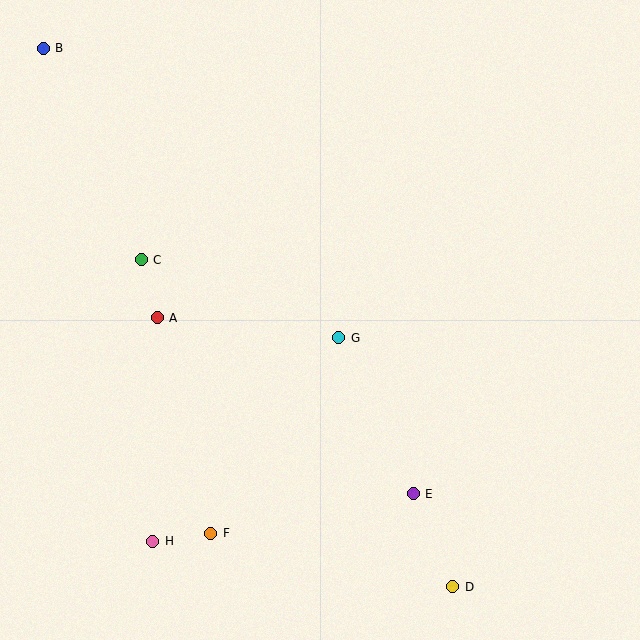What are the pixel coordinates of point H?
Point H is at (153, 541).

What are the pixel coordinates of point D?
Point D is at (453, 587).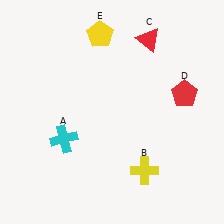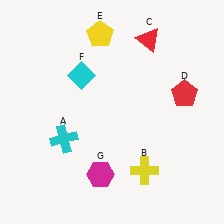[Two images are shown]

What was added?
A cyan diamond (F), a magenta hexagon (G) were added in Image 2.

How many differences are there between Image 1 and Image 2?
There are 2 differences between the two images.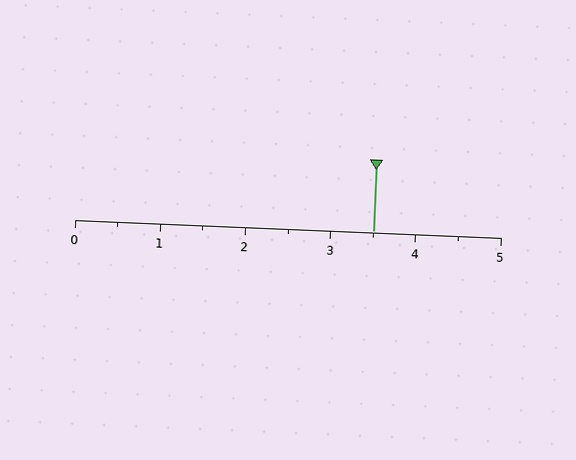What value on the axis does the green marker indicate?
The marker indicates approximately 3.5.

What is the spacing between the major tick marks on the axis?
The major ticks are spaced 1 apart.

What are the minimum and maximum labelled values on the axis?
The axis runs from 0 to 5.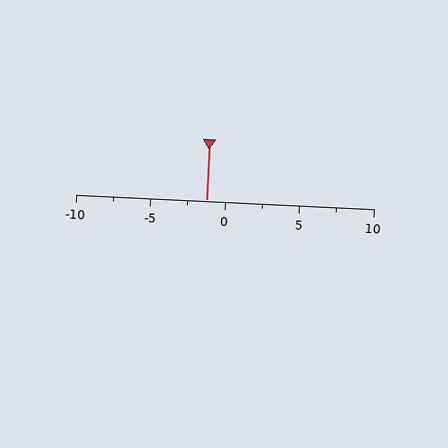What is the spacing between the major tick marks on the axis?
The major ticks are spaced 5 apart.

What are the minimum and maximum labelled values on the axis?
The axis runs from -10 to 10.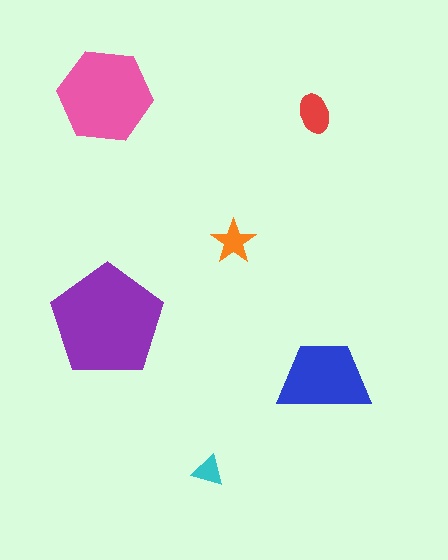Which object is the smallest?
The cyan triangle.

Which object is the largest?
The purple pentagon.